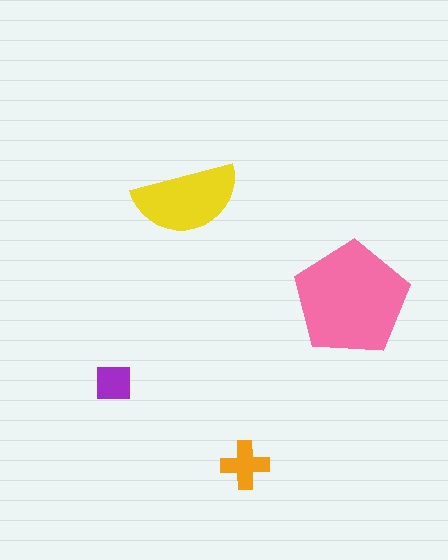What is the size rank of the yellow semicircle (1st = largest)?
2nd.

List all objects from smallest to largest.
The purple square, the orange cross, the yellow semicircle, the pink pentagon.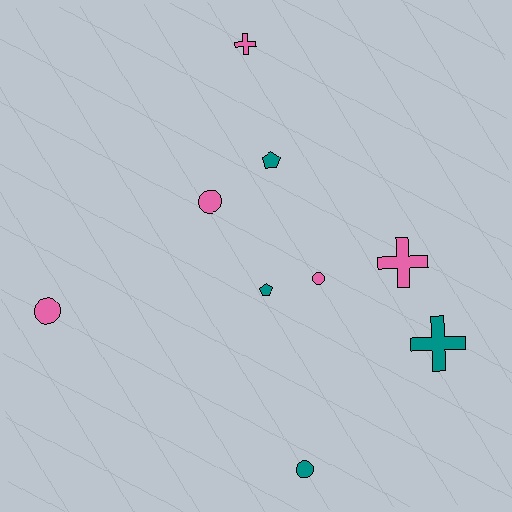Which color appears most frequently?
Pink, with 5 objects.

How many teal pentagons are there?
There are 2 teal pentagons.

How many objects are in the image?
There are 9 objects.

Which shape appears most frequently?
Circle, with 4 objects.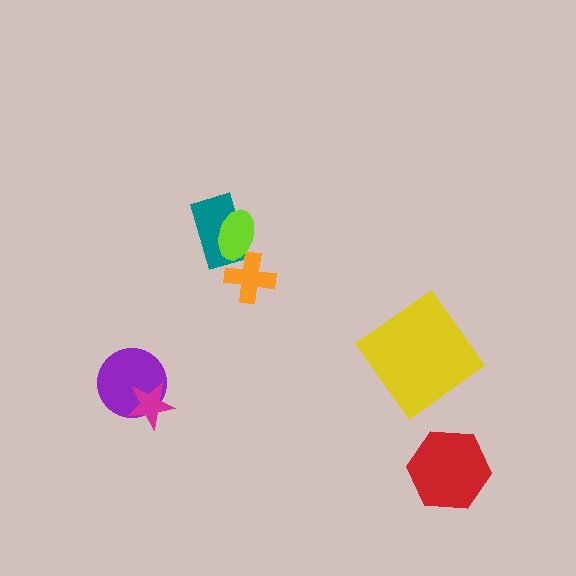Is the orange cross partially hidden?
Yes, it is partially covered by another shape.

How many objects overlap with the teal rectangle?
1 object overlaps with the teal rectangle.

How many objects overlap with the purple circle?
1 object overlaps with the purple circle.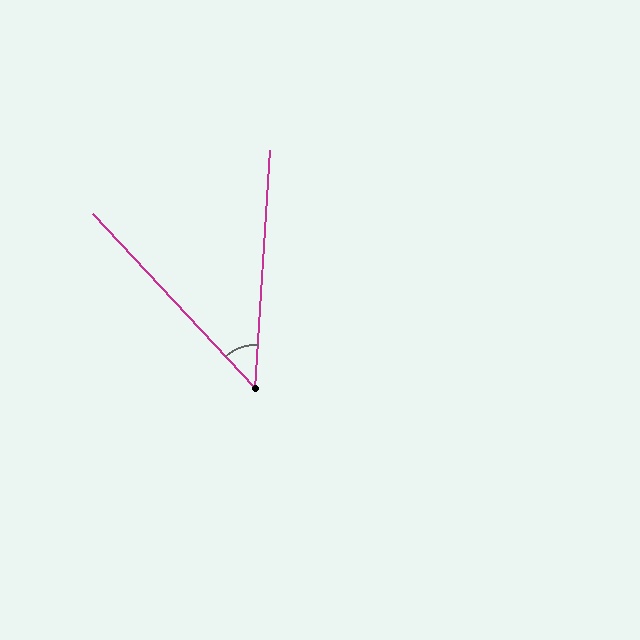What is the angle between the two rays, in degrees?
Approximately 47 degrees.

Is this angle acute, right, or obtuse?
It is acute.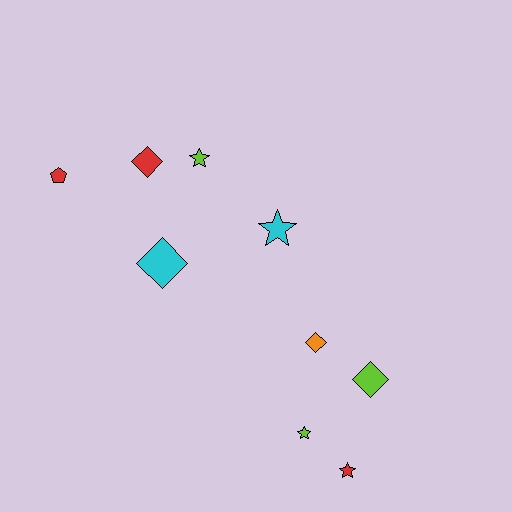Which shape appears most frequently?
Star, with 4 objects.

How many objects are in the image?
There are 9 objects.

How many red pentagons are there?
There is 1 red pentagon.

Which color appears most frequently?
Red, with 3 objects.